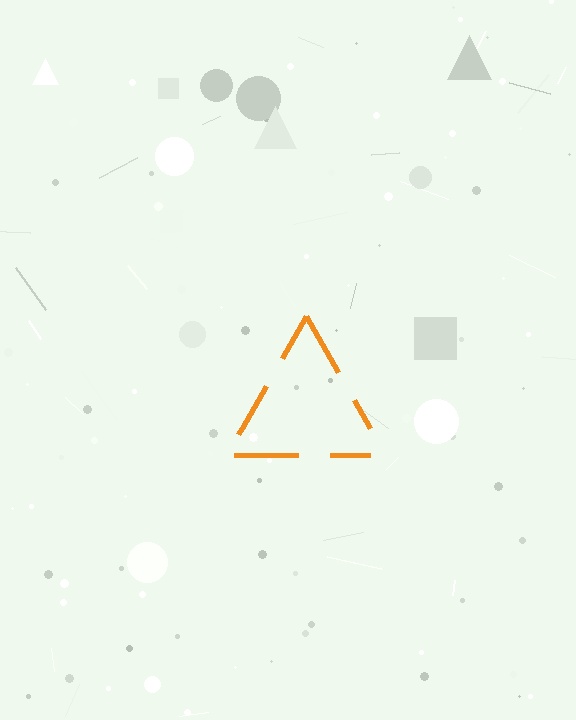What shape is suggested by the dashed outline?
The dashed outline suggests a triangle.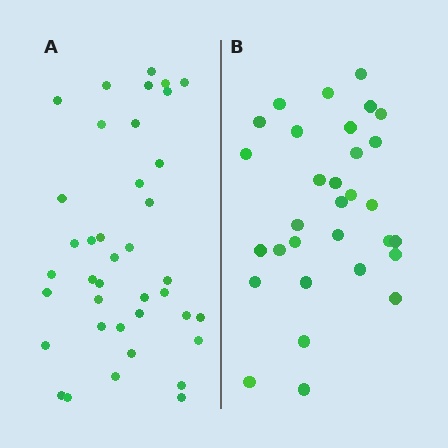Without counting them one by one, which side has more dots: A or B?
Region A (the left region) has more dots.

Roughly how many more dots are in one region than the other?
Region A has roughly 8 or so more dots than region B.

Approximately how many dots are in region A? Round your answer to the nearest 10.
About 40 dots. (The exact count is 39, which rounds to 40.)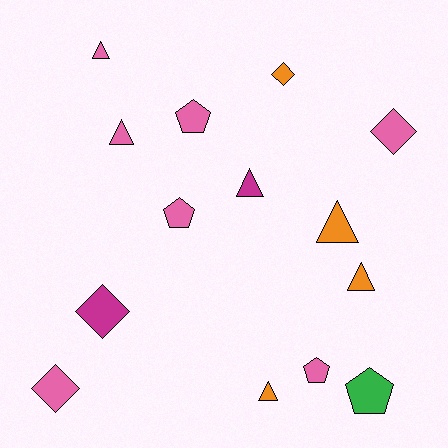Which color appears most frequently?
Pink, with 7 objects.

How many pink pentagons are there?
There are 3 pink pentagons.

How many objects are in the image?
There are 14 objects.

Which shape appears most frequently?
Triangle, with 6 objects.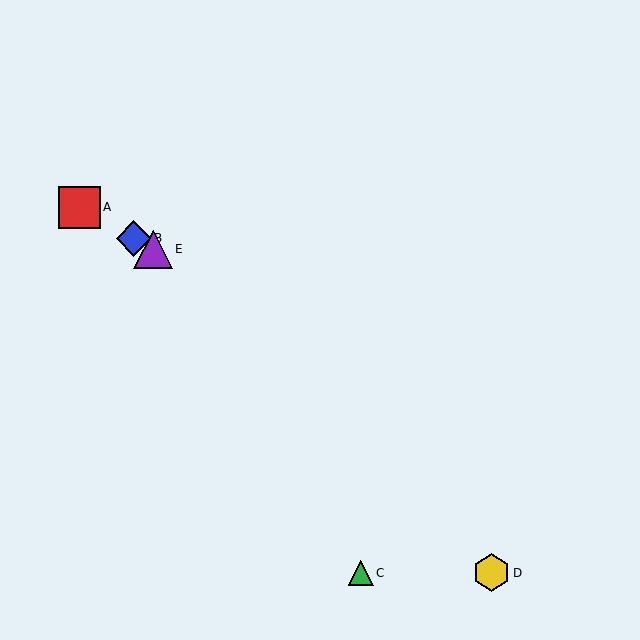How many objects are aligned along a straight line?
3 objects (A, B, E) are aligned along a straight line.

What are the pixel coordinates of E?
Object E is at (153, 249).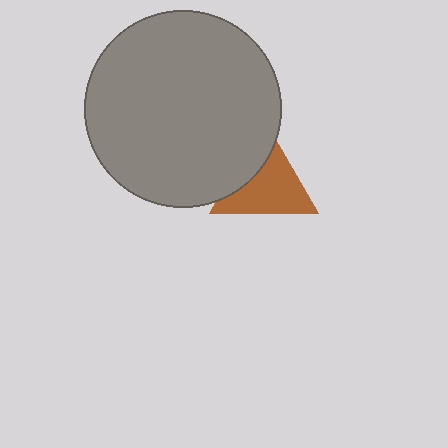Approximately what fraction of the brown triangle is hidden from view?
Roughly 33% of the brown triangle is hidden behind the gray circle.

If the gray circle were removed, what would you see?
You would see the complete brown triangle.